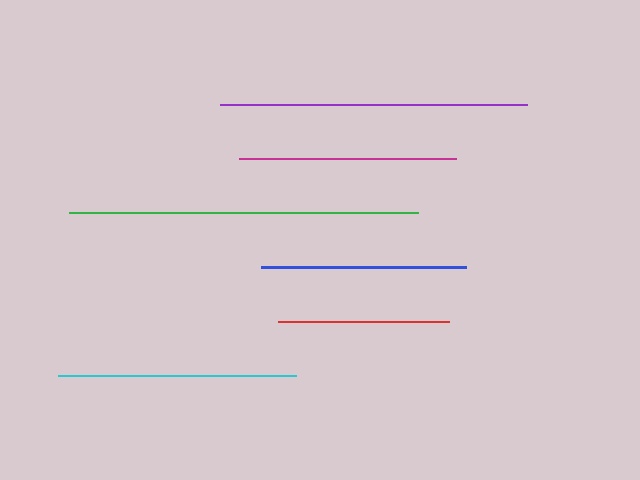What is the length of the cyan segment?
The cyan segment is approximately 238 pixels long.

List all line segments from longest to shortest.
From longest to shortest: green, purple, cyan, magenta, blue, red.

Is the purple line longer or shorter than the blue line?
The purple line is longer than the blue line.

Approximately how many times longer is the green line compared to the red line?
The green line is approximately 2.0 times the length of the red line.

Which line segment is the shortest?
The red line is the shortest at approximately 170 pixels.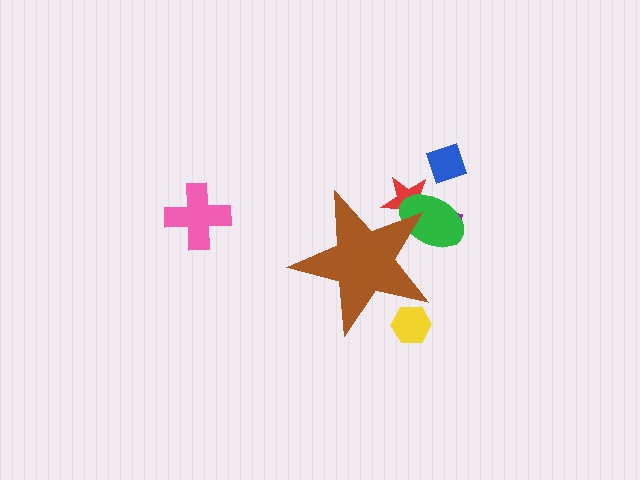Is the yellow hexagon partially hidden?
Yes, the yellow hexagon is partially hidden behind the brown star.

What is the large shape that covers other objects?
A brown star.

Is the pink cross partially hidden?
No, the pink cross is fully visible.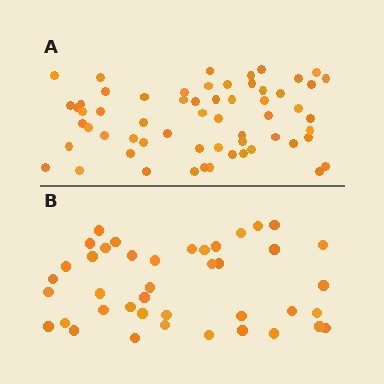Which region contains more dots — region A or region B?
Region A (the top region) has more dots.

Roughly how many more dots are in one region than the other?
Region A has approximately 20 more dots than region B.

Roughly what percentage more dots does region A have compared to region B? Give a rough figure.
About 45% more.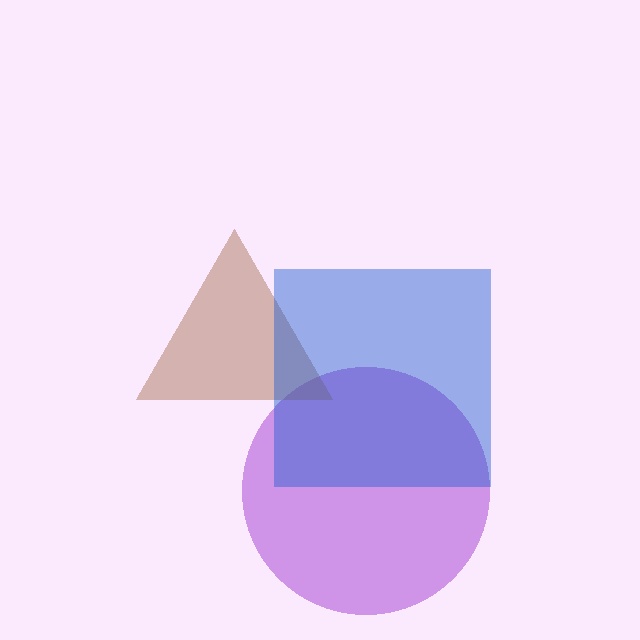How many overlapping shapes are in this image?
There are 3 overlapping shapes in the image.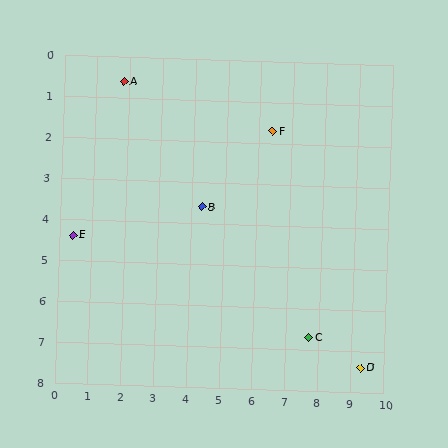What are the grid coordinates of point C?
Point C is at approximately (7.7, 6.7).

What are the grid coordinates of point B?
Point B is at approximately (4.3, 3.6).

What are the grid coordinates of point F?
Point F is at approximately (6.4, 1.7).